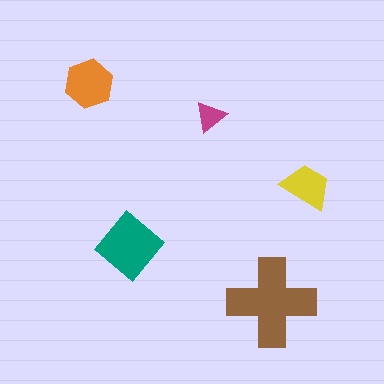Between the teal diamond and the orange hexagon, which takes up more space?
The teal diamond.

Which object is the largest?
The brown cross.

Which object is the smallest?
The magenta triangle.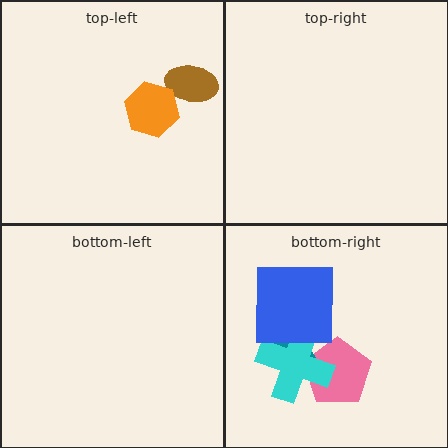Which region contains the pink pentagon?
The bottom-right region.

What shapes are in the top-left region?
The brown ellipse, the orange hexagon.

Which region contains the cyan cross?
The bottom-right region.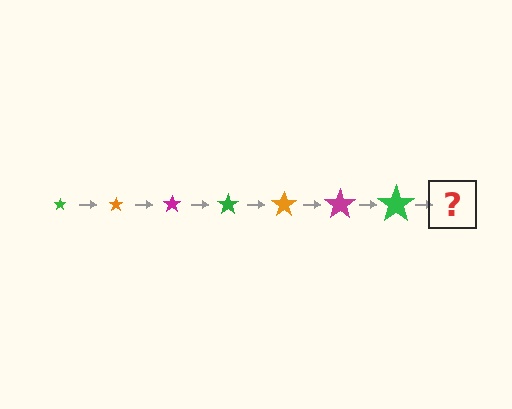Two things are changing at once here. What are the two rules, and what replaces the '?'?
The two rules are that the star grows larger each step and the color cycles through green, orange, and magenta. The '?' should be an orange star, larger than the previous one.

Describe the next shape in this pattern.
It should be an orange star, larger than the previous one.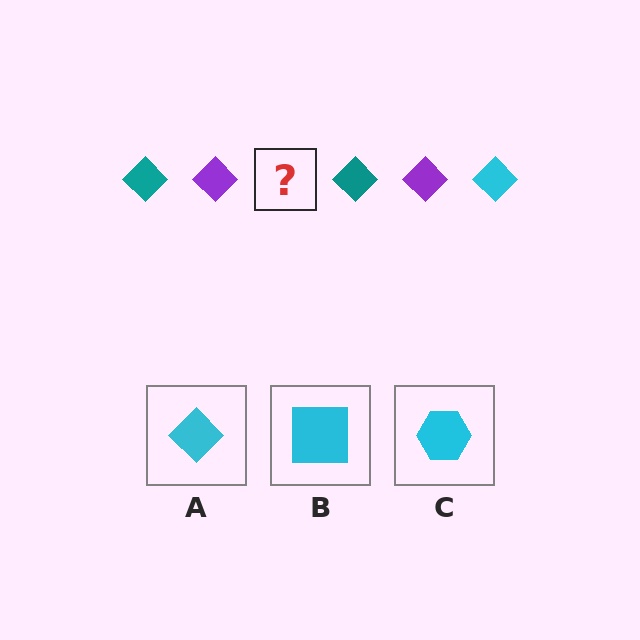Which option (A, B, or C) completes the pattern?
A.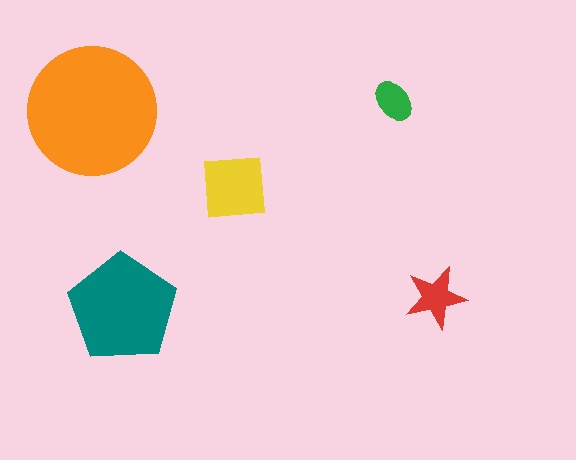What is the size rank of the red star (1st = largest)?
4th.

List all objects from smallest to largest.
The green ellipse, the red star, the yellow square, the teal pentagon, the orange circle.